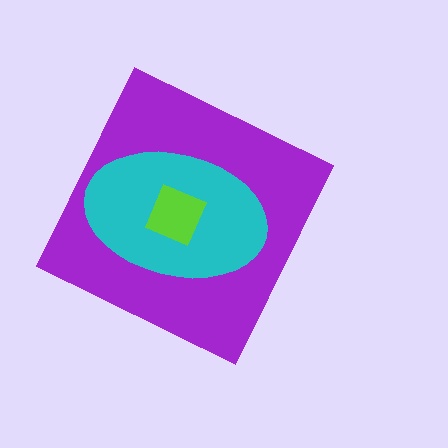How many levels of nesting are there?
3.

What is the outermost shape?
The purple diamond.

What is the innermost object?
The lime square.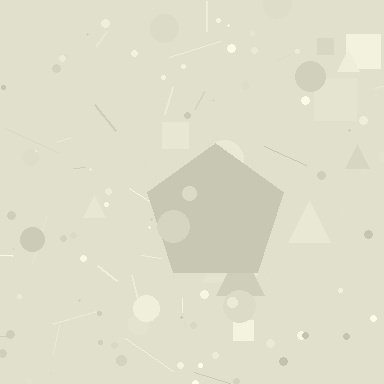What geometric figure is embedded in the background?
A pentagon is embedded in the background.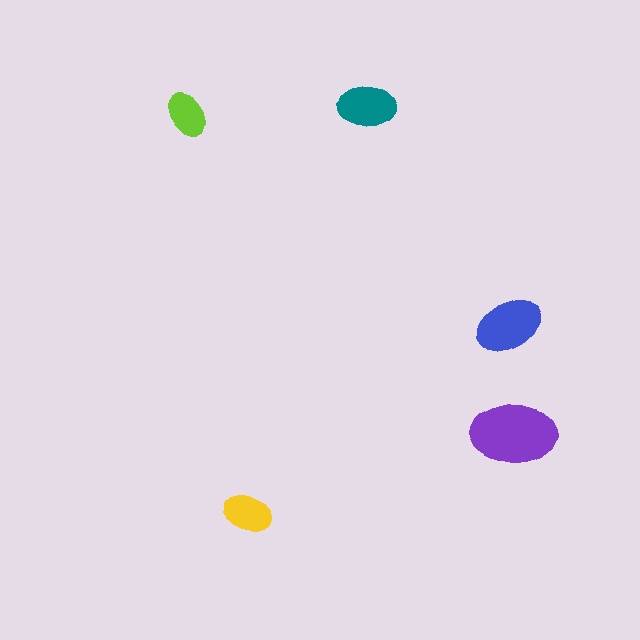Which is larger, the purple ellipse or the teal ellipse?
The purple one.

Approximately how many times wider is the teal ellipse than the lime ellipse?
About 1.5 times wider.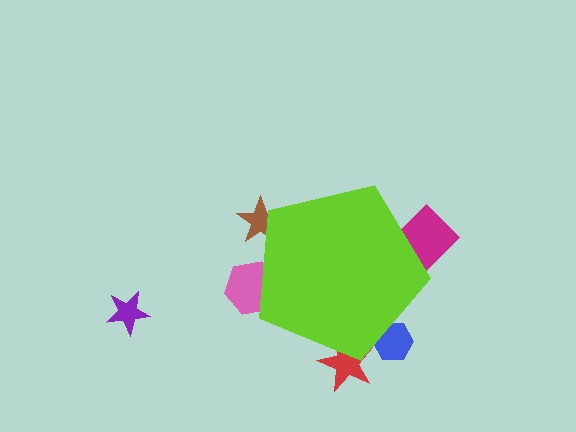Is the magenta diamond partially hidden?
Yes, the magenta diamond is partially hidden behind the lime pentagon.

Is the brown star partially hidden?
Yes, the brown star is partially hidden behind the lime pentagon.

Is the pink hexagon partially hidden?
Yes, the pink hexagon is partially hidden behind the lime pentagon.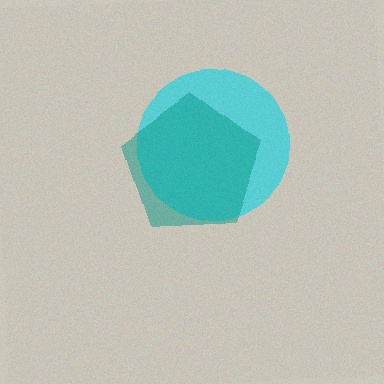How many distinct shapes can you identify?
There are 2 distinct shapes: a cyan circle, a teal pentagon.